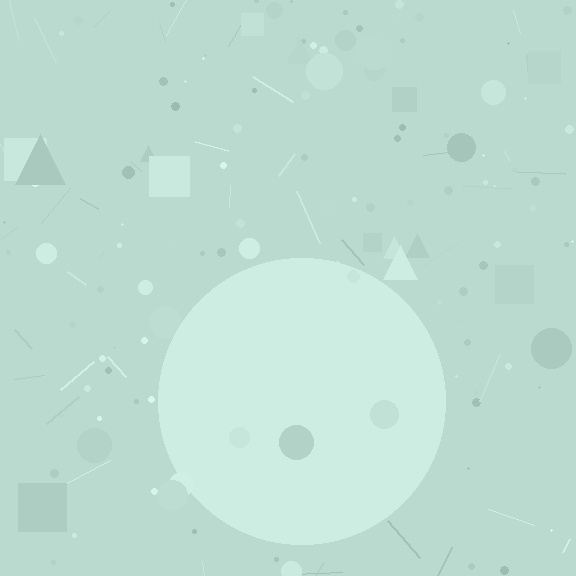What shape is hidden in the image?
A circle is hidden in the image.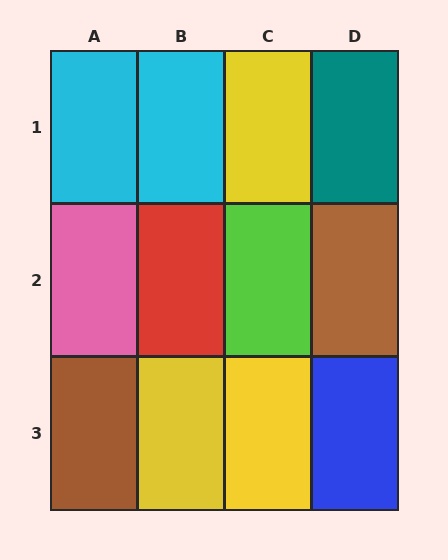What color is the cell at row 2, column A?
Pink.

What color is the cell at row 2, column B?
Red.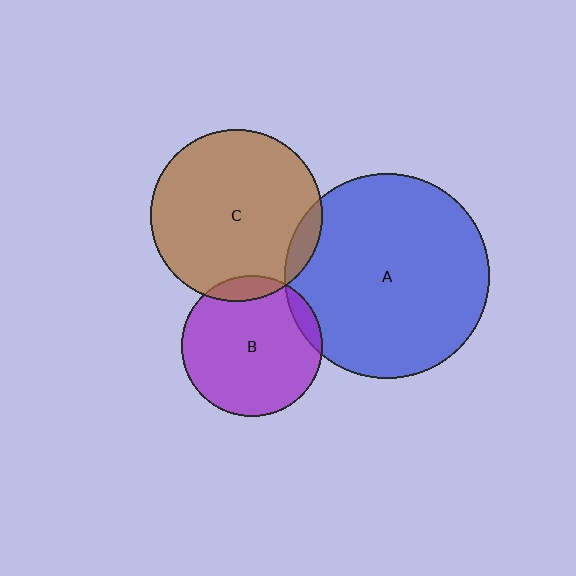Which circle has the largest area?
Circle A (blue).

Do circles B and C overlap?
Yes.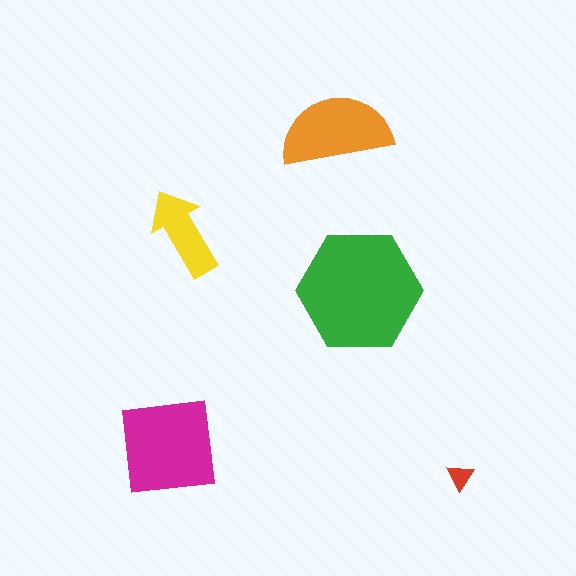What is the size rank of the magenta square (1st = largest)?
2nd.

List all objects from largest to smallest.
The green hexagon, the magenta square, the orange semicircle, the yellow arrow, the red triangle.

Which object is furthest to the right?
The red triangle is rightmost.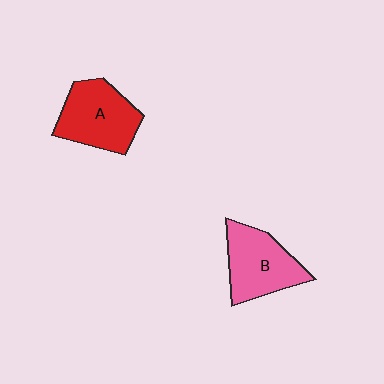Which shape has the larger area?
Shape A (red).